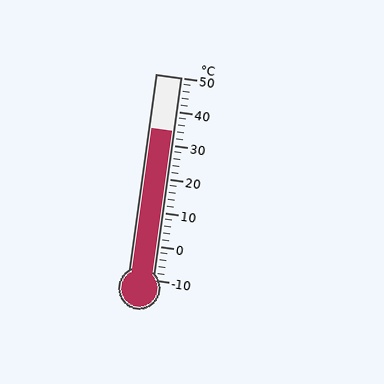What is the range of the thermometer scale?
The thermometer scale ranges from -10°C to 50°C.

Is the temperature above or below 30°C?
The temperature is above 30°C.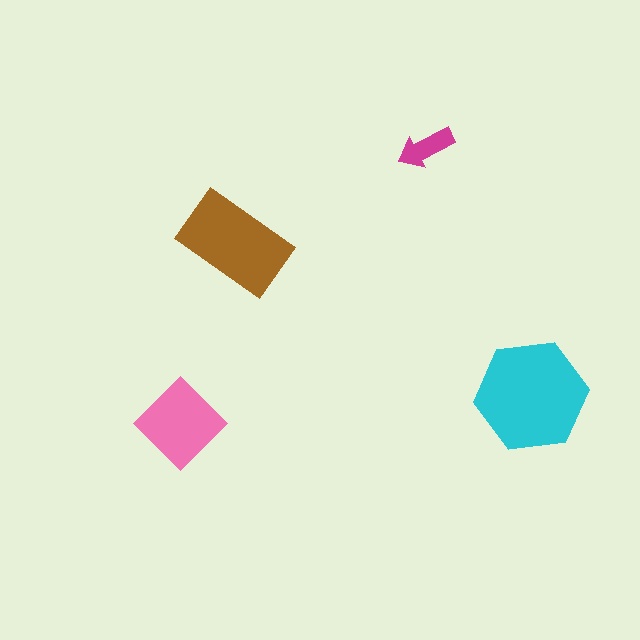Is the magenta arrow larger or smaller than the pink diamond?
Smaller.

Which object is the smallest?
The magenta arrow.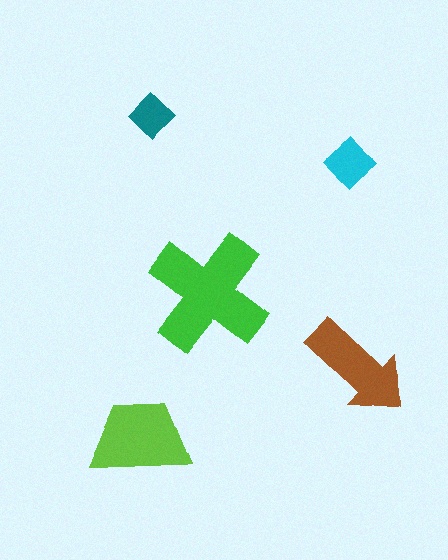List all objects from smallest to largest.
The teal diamond, the cyan diamond, the brown arrow, the lime trapezoid, the green cross.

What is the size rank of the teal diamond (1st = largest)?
5th.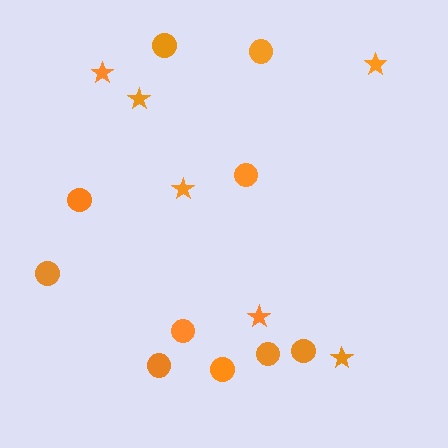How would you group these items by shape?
There are 2 groups: one group of circles (10) and one group of stars (6).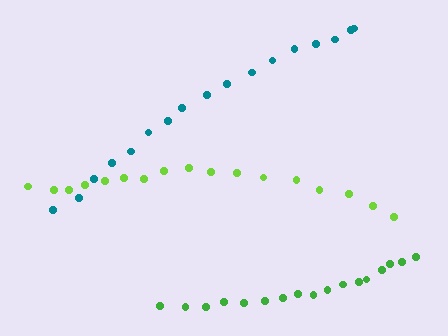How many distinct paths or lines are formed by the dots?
There are 3 distinct paths.